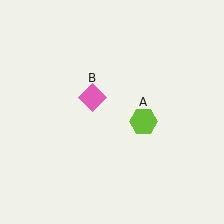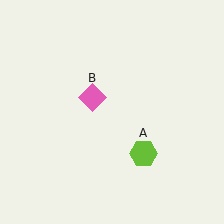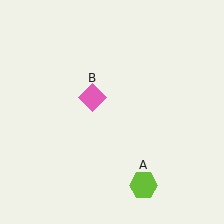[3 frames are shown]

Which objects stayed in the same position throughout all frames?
Pink diamond (object B) remained stationary.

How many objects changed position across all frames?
1 object changed position: lime hexagon (object A).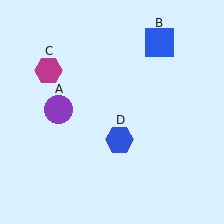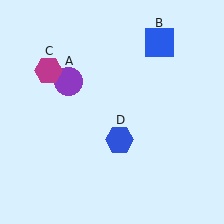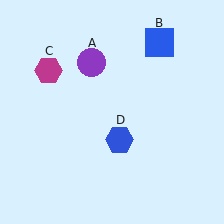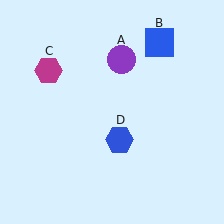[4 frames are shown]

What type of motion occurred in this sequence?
The purple circle (object A) rotated clockwise around the center of the scene.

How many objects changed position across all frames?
1 object changed position: purple circle (object A).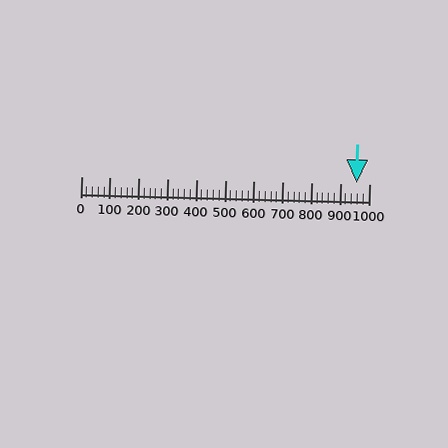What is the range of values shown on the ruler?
The ruler shows values from 0 to 1000.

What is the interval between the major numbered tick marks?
The major tick marks are spaced 100 units apart.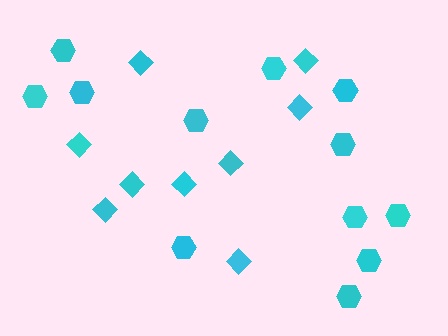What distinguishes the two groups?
There are 2 groups: one group of diamonds (9) and one group of hexagons (12).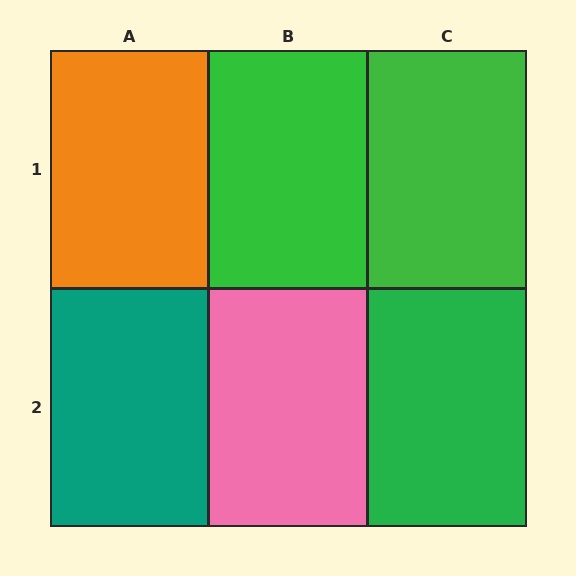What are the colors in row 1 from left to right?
Orange, green, green.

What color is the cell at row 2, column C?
Green.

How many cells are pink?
1 cell is pink.